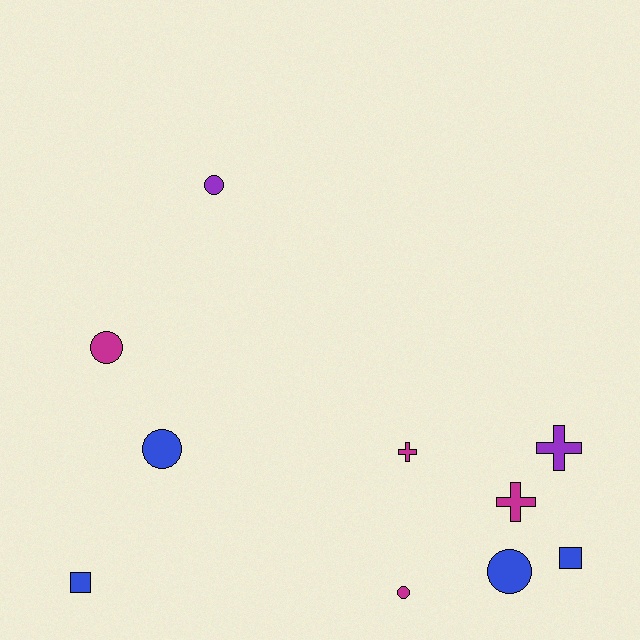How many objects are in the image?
There are 10 objects.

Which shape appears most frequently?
Circle, with 5 objects.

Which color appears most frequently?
Blue, with 4 objects.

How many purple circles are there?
There is 1 purple circle.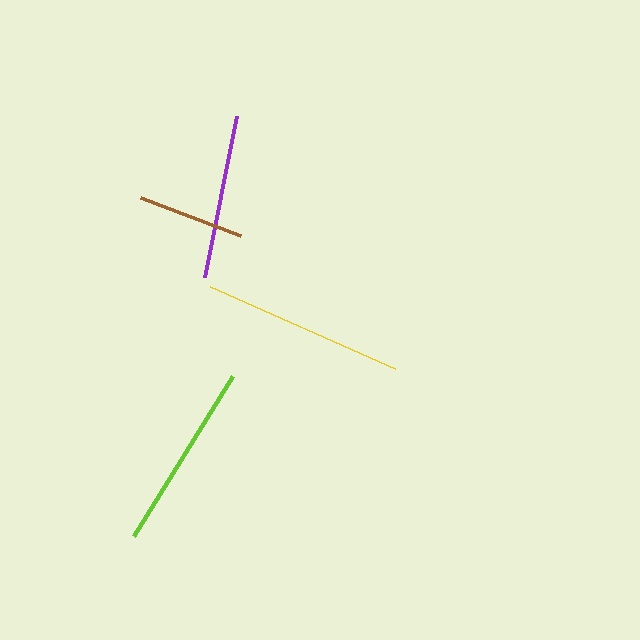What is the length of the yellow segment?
The yellow segment is approximately 203 pixels long.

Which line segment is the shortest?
The brown line is the shortest at approximately 106 pixels.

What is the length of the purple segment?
The purple segment is approximately 164 pixels long.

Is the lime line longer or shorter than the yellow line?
The yellow line is longer than the lime line.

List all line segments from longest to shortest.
From longest to shortest: yellow, lime, purple, brown.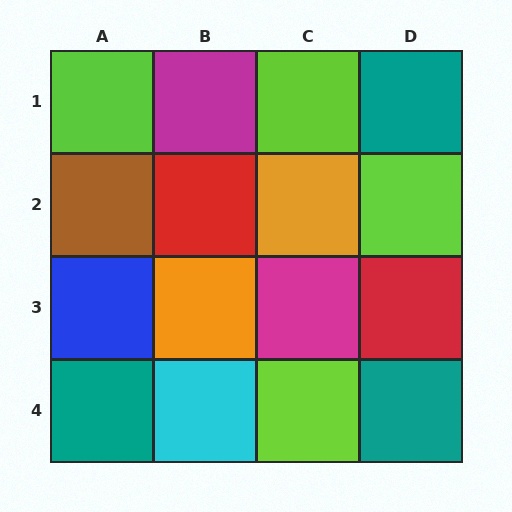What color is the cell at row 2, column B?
Red.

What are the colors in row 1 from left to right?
Lime, magenta, lime, teal.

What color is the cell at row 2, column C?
Orange.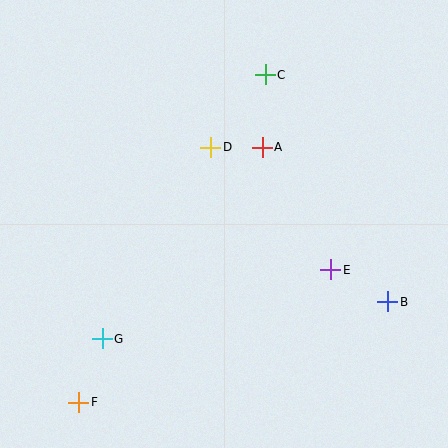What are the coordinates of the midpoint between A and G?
The midpoint between A and G is at (182, 243).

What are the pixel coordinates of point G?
Point G is at (102, 339).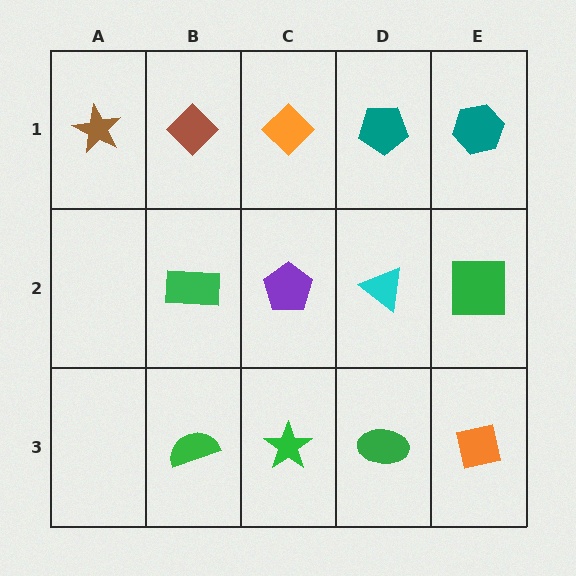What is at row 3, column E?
An orange square.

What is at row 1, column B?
A brown diamond.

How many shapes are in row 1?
5 shapes.